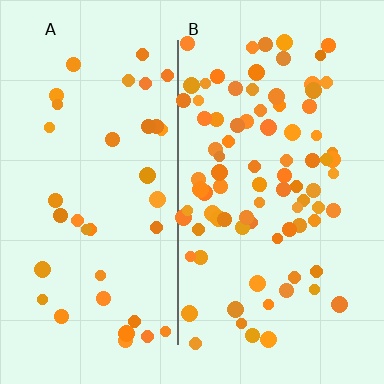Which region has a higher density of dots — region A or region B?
B (the right).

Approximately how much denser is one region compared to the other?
Approximately 2.3× — region B over region A.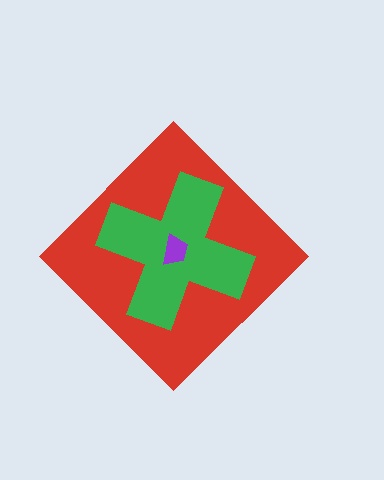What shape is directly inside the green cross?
The purple trapezoid.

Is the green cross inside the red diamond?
Yes.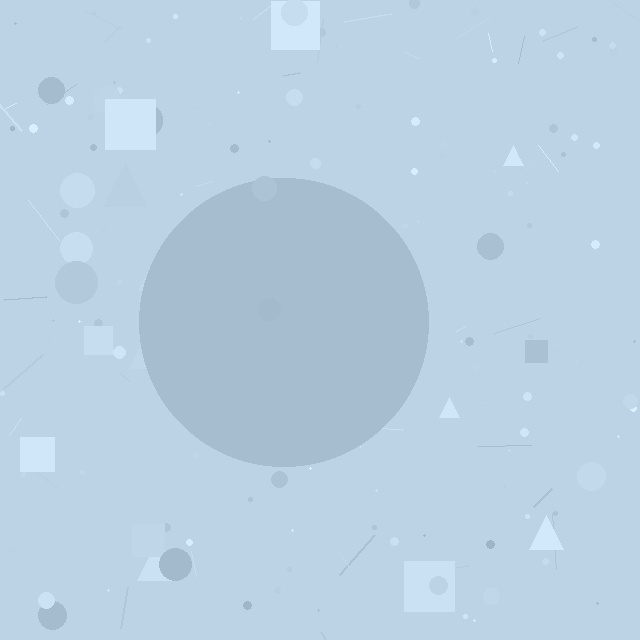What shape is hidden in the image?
A circle is hidden in the image.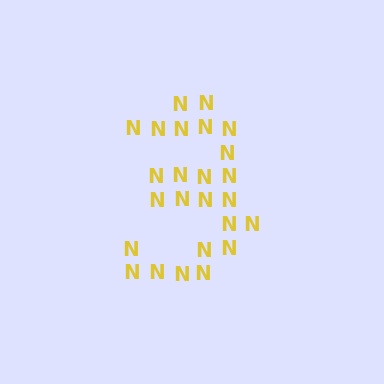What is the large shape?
The large shape is the digit 3.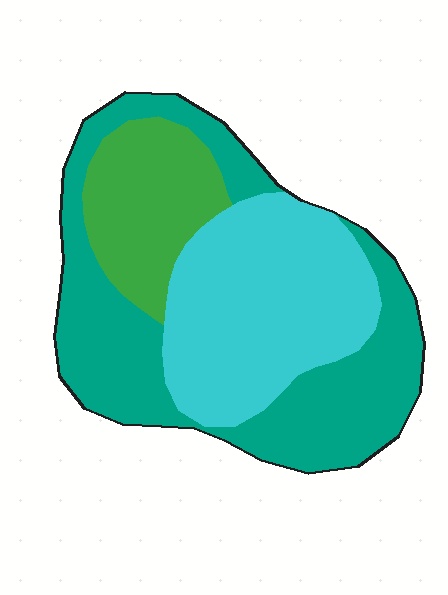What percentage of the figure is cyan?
Cyan covers around 35% of the figure.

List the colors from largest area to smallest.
From largest to smallest: teal, cyan, green.